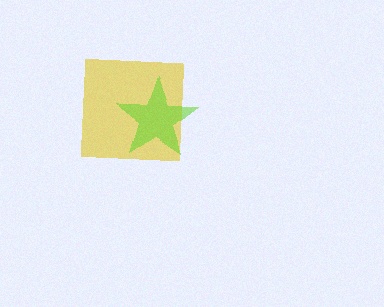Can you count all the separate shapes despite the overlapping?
Yes, there are 2 separate shapes.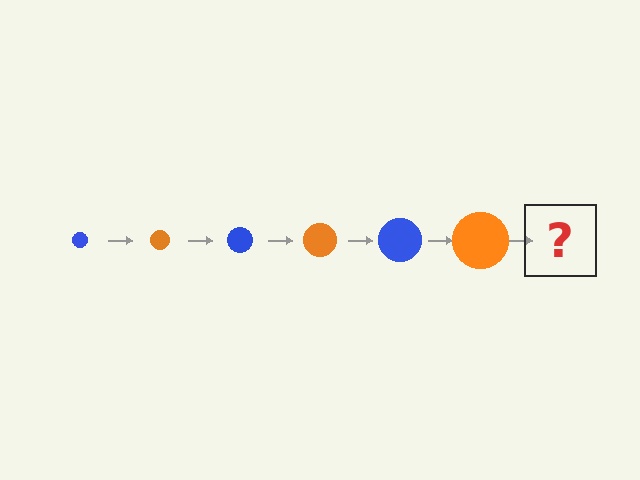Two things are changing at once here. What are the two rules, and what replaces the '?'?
The two rules are that the circle grows larger each step and the color cycles through blue and orange. The '?' should be a blue circle, larger than the previous one.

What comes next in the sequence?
The next element should be a blue circle, larger than the previous one.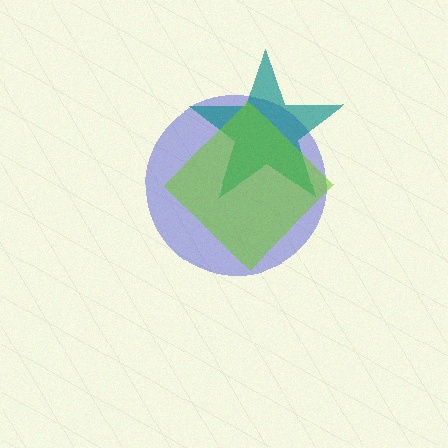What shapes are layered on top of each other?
The layered shapes are: a blue circle, a teal star, a lime diamond.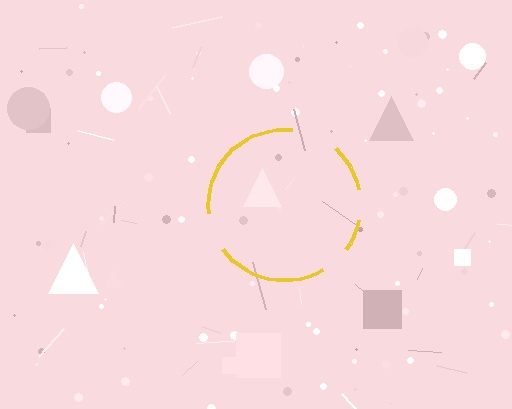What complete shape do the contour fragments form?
The contour fragments form a circle.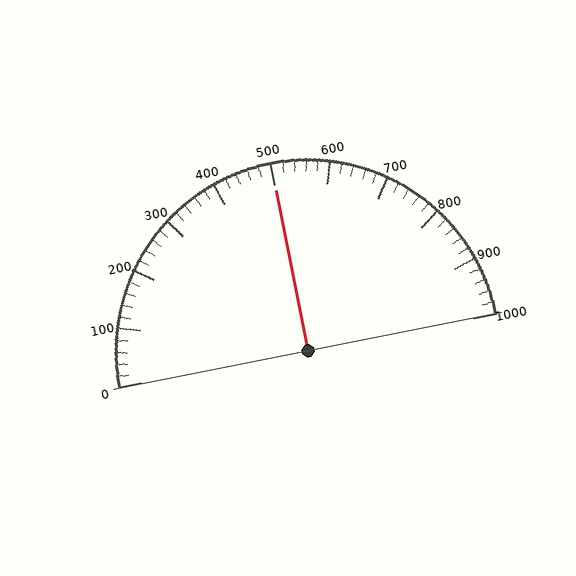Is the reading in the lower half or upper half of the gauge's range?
The reading is in the upper half of the range (0 to 1000).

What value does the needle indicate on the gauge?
The needle indicates approximately 500.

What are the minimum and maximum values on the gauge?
The gauge ranges from 0 to 1000.